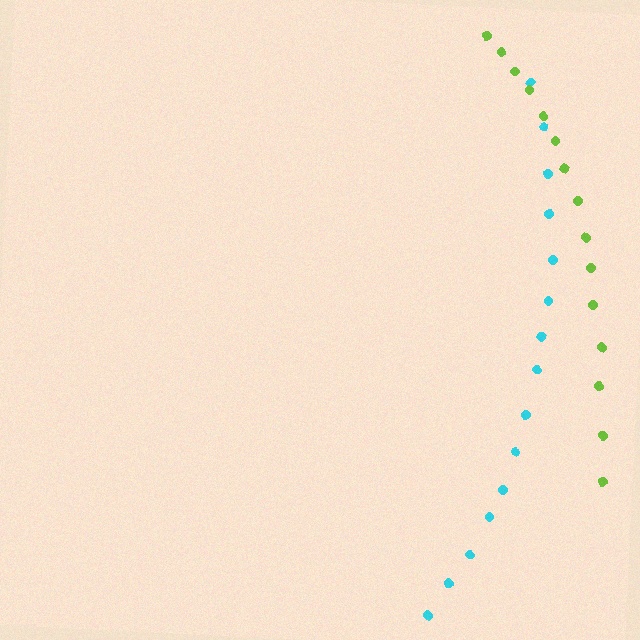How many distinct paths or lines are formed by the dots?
There are 2 distinct paths.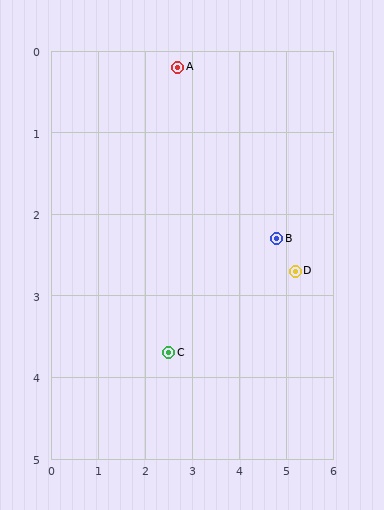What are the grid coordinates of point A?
Point A is at approximately (2.7, 0.2).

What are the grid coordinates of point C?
Point C is at approximately (2.5, 3.7).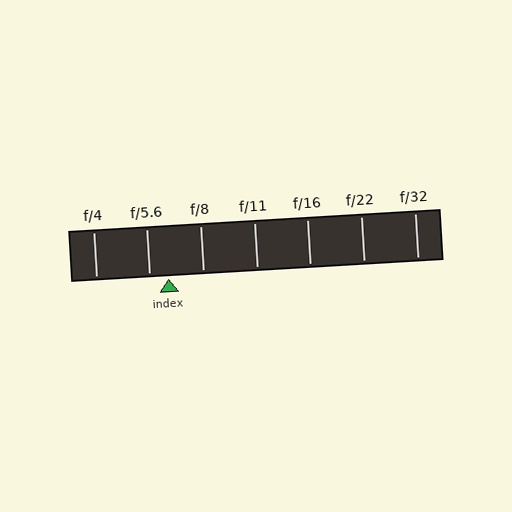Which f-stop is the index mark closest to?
The index mark is closest to f/5.6.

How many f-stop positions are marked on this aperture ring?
There are 7 f-stop positions marked.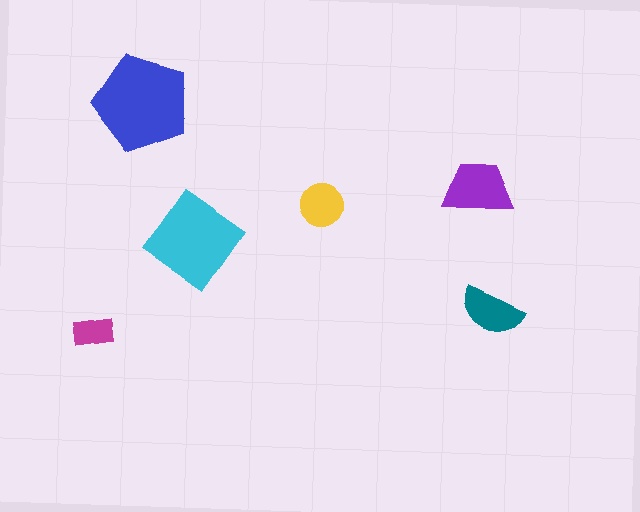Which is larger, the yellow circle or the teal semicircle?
The teal semicircle.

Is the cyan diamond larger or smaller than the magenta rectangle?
Larger.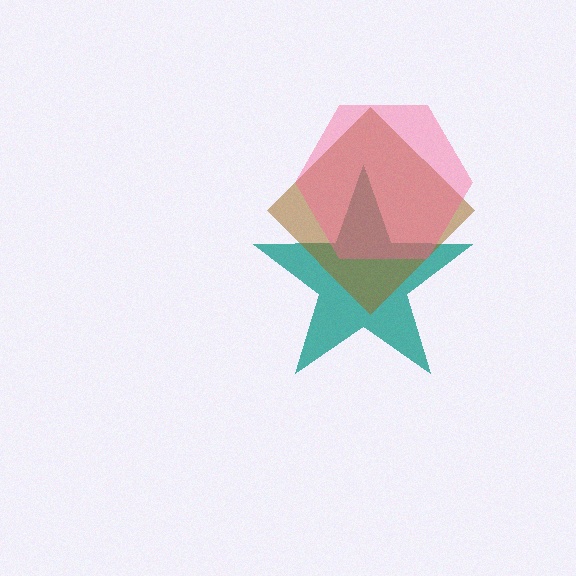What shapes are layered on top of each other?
The layered shapes are: a teal star, a brown diamond, a pink hexagon.